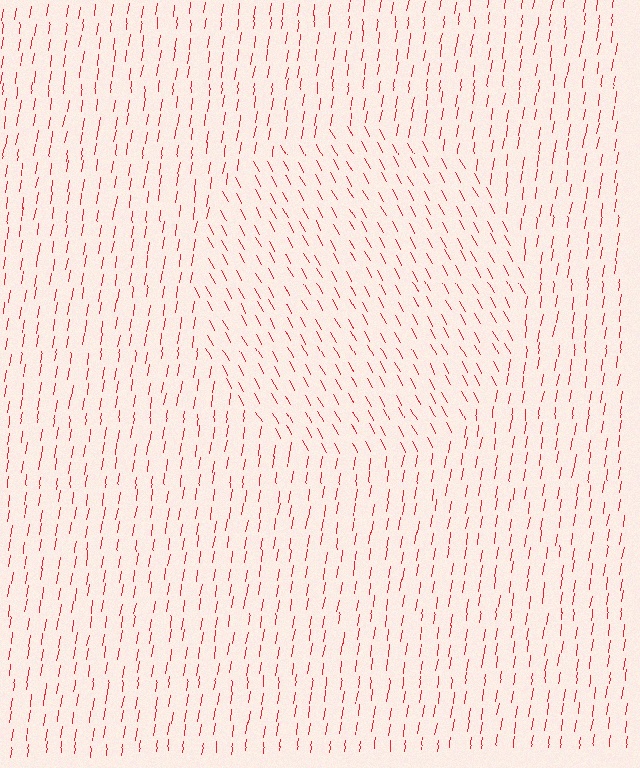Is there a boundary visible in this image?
Yes, there is a texture boundary formed by a change in line orientation.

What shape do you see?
I see a circle.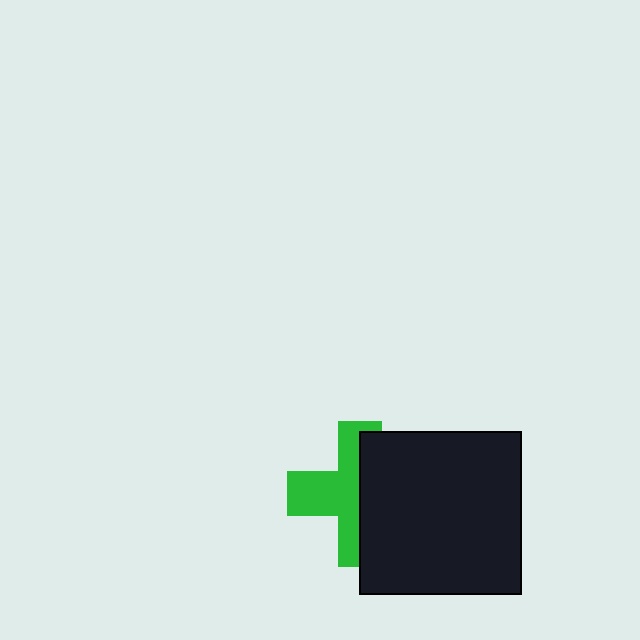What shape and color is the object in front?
The object in front is a black square.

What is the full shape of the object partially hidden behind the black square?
The partially hidden object is a green cross.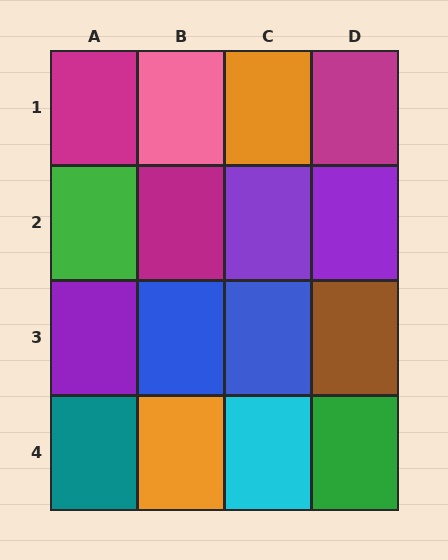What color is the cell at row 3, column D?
Brown.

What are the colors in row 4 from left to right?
Teal, orange, cyan, green.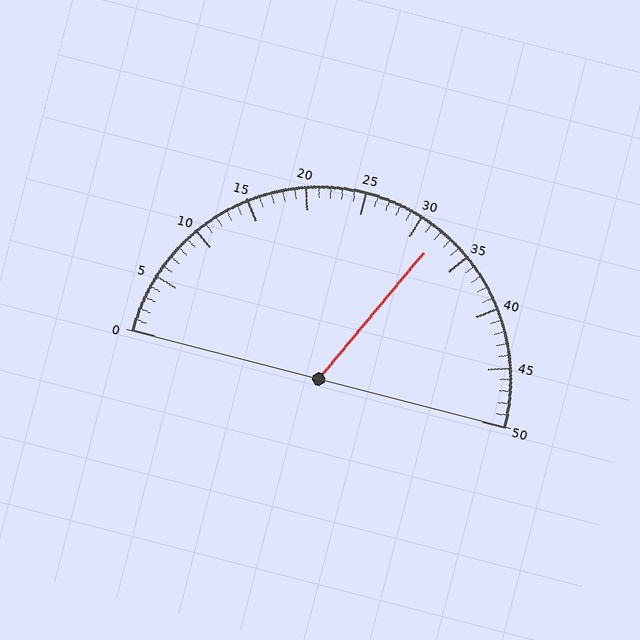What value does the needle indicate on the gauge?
The needle indicates approximately 32.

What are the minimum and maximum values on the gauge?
The gauge ranges from 0 to 50.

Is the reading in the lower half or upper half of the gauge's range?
The reading is in the upper half of the range (0 to 50).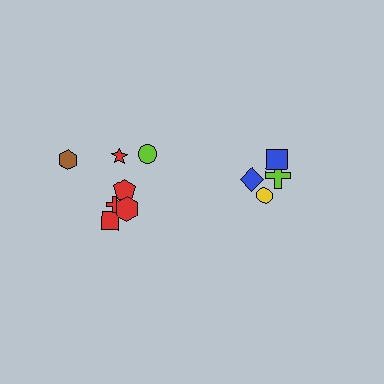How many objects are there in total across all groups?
There are 11 objects.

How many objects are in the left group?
There are 7 objects.